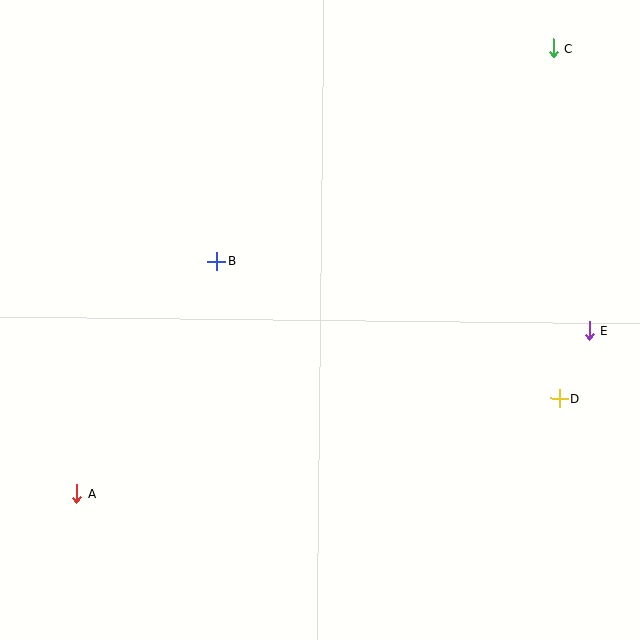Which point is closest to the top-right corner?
Point C is closest to the top-right corner.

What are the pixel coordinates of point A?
Point A is at (77, 494).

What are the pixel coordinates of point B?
Point B is at (216, 261).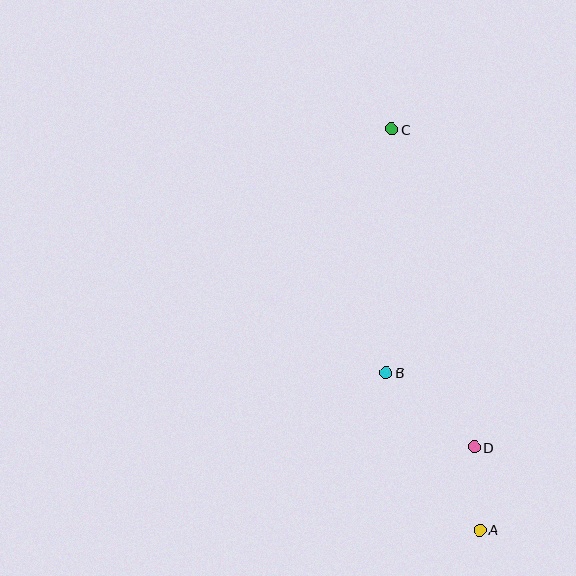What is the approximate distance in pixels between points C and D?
The distance between C and D is approximately 328 pixels.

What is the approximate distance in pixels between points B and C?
The distance between B and C is approximately 243 pixels.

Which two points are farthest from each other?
Points A and C are farthest from each other.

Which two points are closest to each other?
Points A and D are closest to each other.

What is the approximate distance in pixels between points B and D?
The distance between B and D is approximately 115 pixels.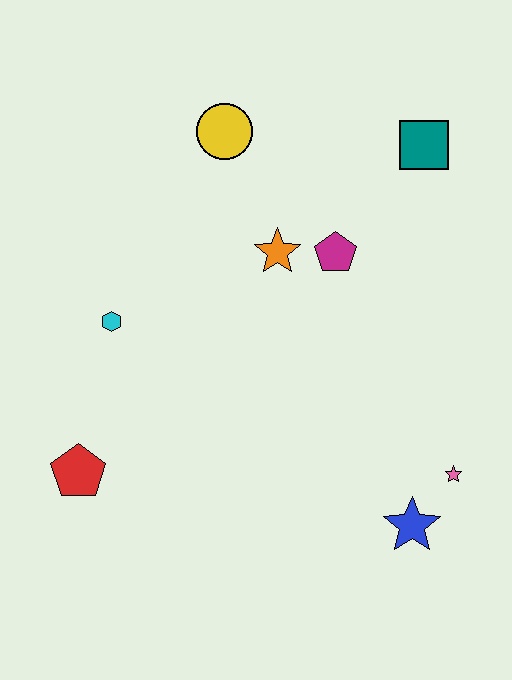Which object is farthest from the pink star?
The yellow circle is farthest from the pink star.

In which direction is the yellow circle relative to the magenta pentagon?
The yellow circle is above the magenta pentagon.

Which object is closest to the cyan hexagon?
The red pentagon is closest to the cyan hexagon.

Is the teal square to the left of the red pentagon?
No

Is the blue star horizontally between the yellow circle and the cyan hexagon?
No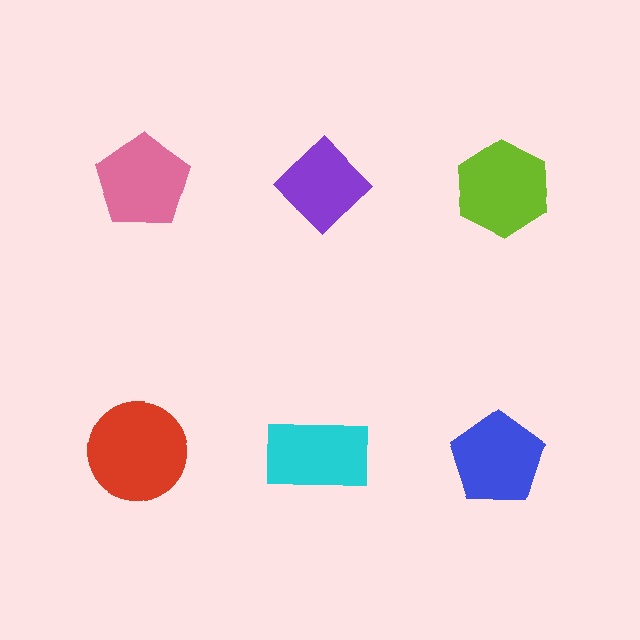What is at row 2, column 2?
A cyan rectangle.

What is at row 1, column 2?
A purple diamond.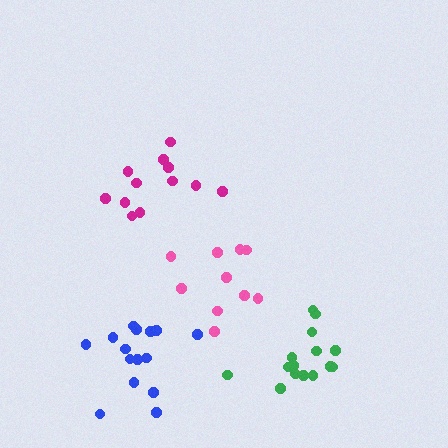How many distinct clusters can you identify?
There are 4 distinct clusters.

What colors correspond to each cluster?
The clusters are colored: pink, green, magenta, blue.